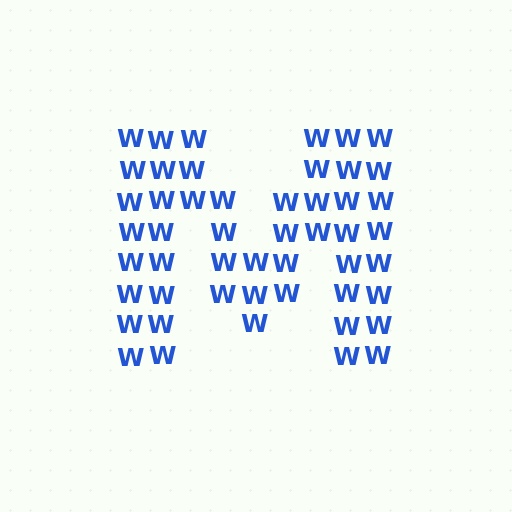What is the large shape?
The large shape is the letter M.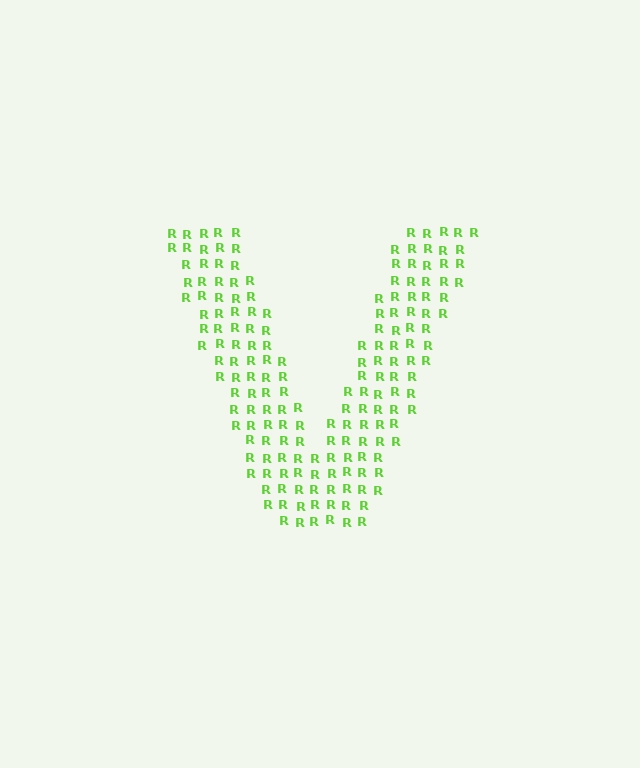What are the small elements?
The small elements are letter R's.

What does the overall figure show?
The overall figure shows the letter V.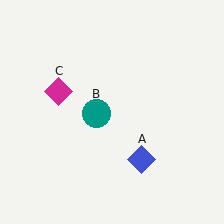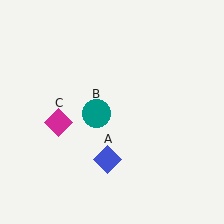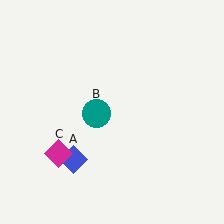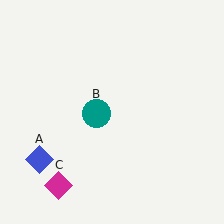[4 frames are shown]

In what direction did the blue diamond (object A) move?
The blue diamond (object A) moved left.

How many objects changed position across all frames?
2 objects changed position: blue diamond (object A), magenta diamond (object C).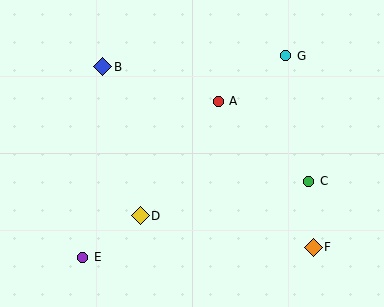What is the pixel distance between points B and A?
The distance between B and A is 121 pixels.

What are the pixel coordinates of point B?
Point B is at (103, 67).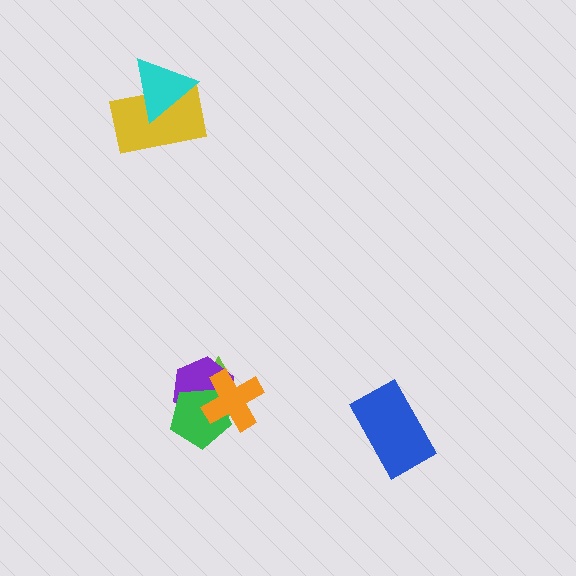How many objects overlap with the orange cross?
3 objects overlap with the orange cross.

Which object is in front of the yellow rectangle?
The cyan triangle is in front of the yellow rectangle.